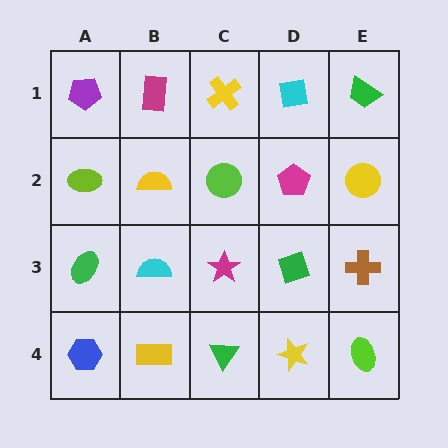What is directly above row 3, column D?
A magenta pentagon.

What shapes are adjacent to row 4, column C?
A magenta star (row 3, column C), a yellow rectangle (row 4, column B), a yellow star (row 4, column D).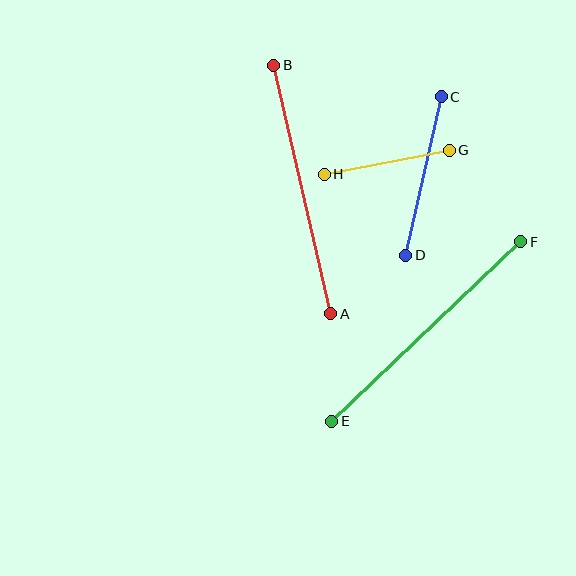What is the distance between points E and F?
The distance is approximately 261 pixels.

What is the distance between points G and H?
The distance is approximately 127 pixels.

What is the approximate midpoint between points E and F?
The midpoint is at approximately (426, 331) pixels.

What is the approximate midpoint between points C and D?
The midpoint is at approximately (423, 176) pixels.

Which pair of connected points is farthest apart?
Points E and F are farthest apart.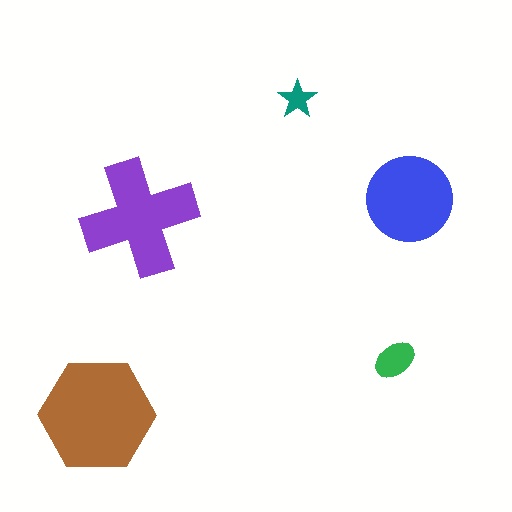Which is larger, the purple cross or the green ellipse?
The purple cross.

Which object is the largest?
The brown hexagon.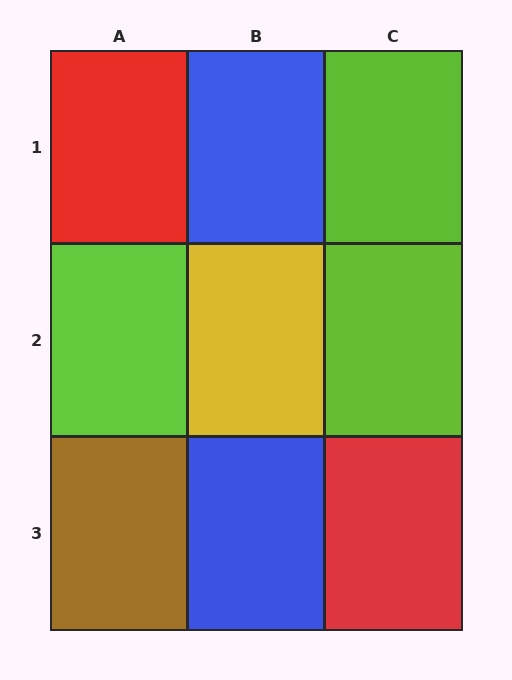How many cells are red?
2 cells are red.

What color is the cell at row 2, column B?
Yellow.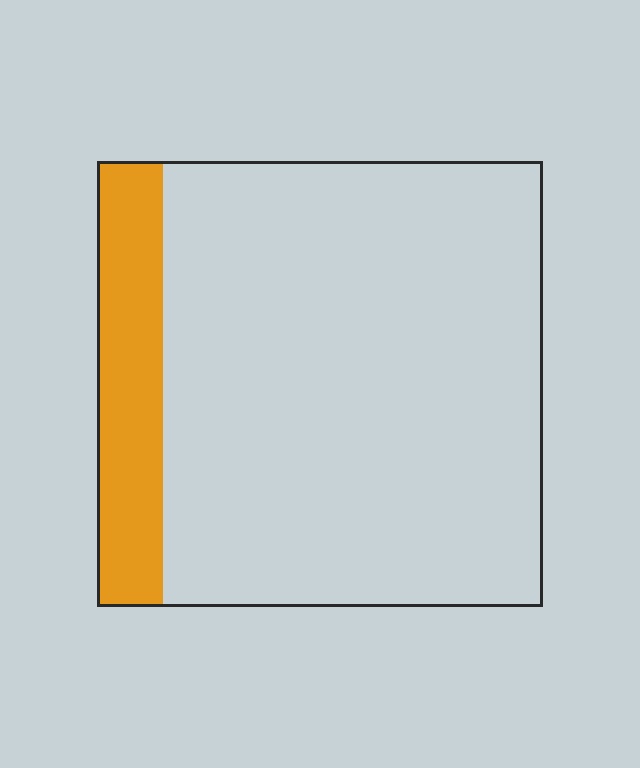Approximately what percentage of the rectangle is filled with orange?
Approximately 15%.